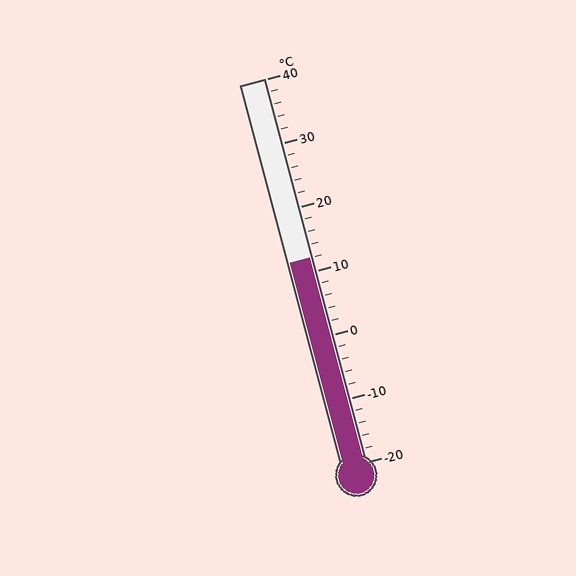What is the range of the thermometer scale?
The thermometer scale ranges from -20°C to 40°C.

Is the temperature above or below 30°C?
The temperature is below 30°C.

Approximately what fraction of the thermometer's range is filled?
The thermometer is filled to approximately 55% of its range.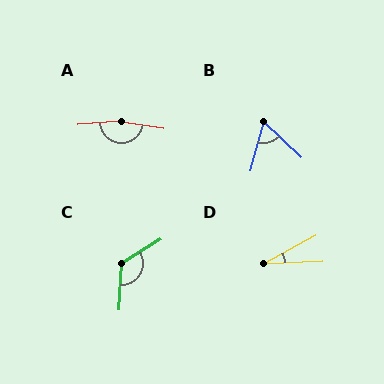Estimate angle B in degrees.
Approximately 62 degrees.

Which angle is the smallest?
D, at approximately 26 degrees.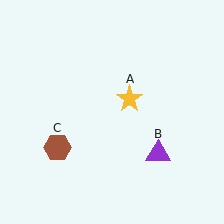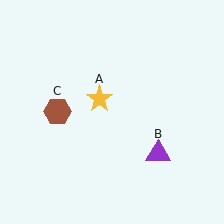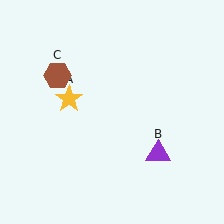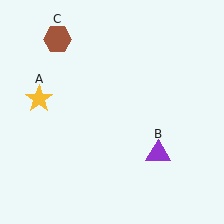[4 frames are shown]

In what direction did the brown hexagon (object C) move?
The brown hexagon (object C) moved up.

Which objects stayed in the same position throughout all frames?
Purple triangle (object B) remained stationary.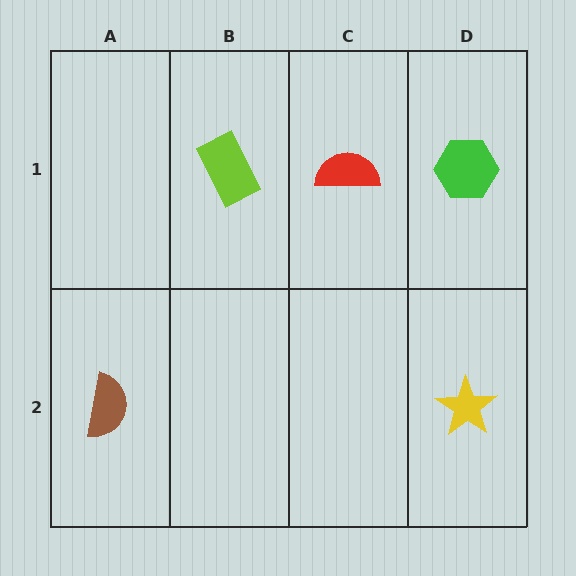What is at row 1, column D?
A green hexagon.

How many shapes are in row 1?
3 shapes.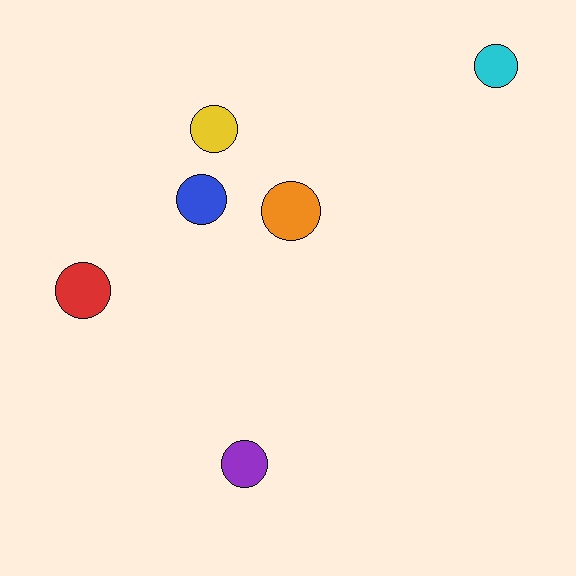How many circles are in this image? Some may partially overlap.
There are 6 circles.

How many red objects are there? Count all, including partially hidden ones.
There is 1 red object.